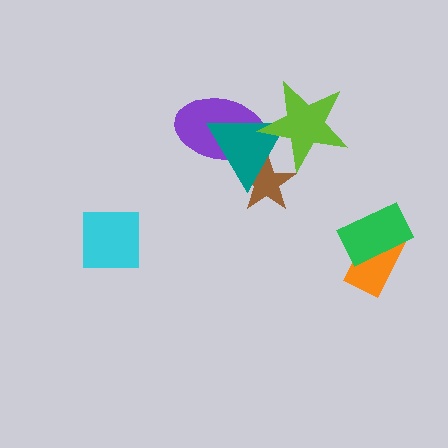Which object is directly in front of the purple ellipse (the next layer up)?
The teal triangle is directly in front of the purple ellipse.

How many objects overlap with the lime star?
3 objects overlap with the lime star.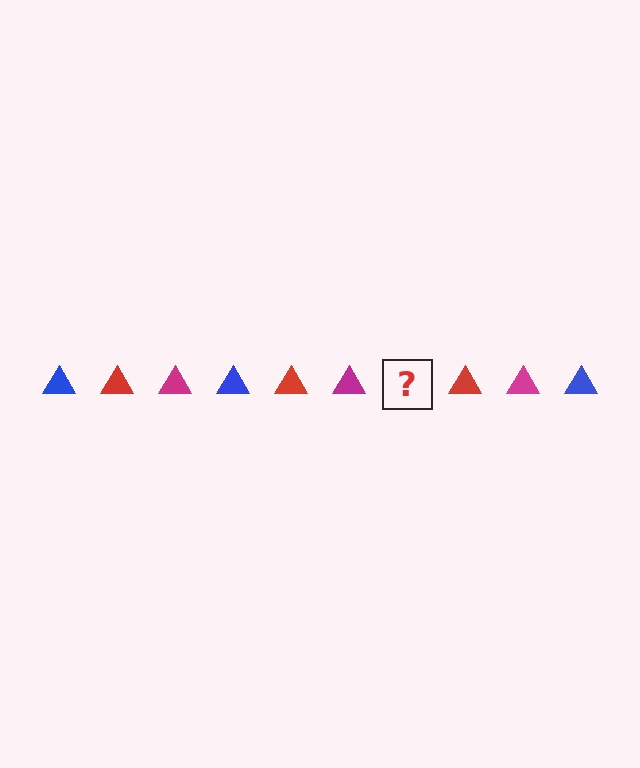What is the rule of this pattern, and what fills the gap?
The rule is that the pattern cycles through blue, red, magenta triangles. The gap should be filled with a blue triangle.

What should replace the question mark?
The question mark should be replaced with a blue triangle.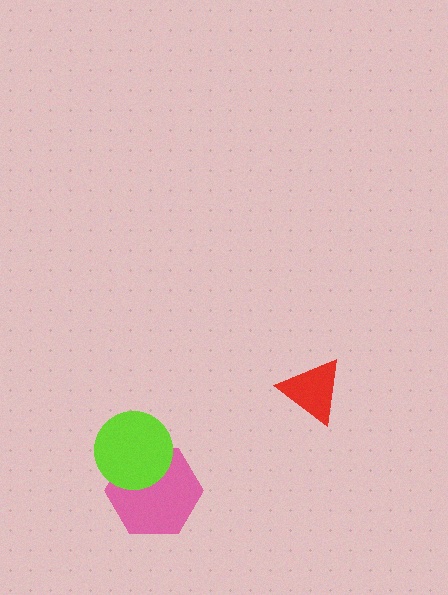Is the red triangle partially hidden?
No, no other shape covers it.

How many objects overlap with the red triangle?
0 objects overlap with the red triangle.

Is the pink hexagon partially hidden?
Yes, it is partially covered by another shape.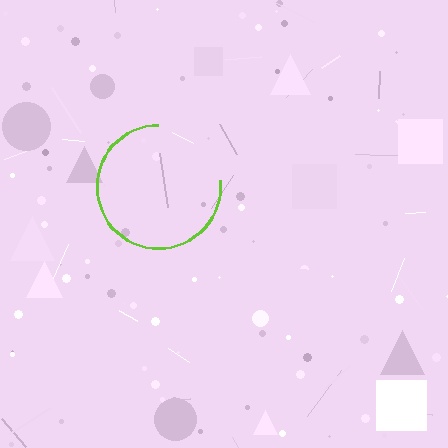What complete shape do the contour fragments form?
The contour fragments form a circle.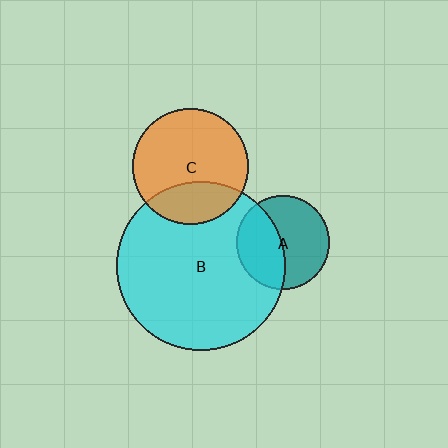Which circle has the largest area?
Circle B (cyan).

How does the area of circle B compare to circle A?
Approximately 3.3 times.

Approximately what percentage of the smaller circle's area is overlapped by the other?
Approximately 45%.